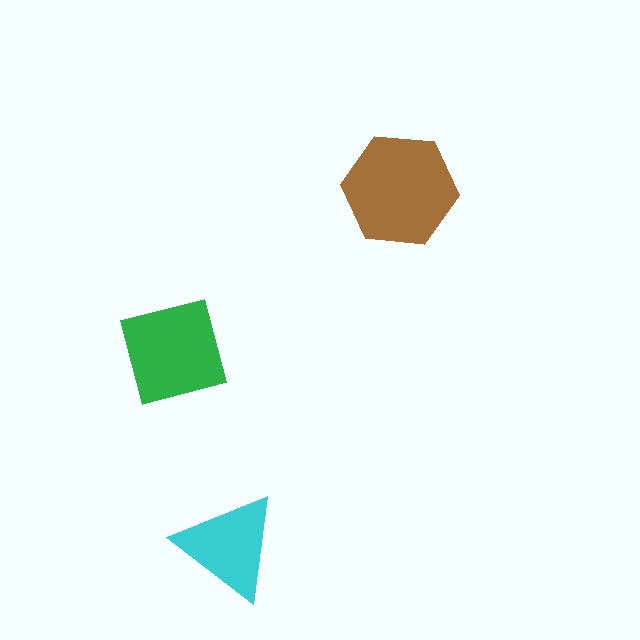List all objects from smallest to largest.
The cyan triangle, the green square, the brown hexagon.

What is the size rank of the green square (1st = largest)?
2nd.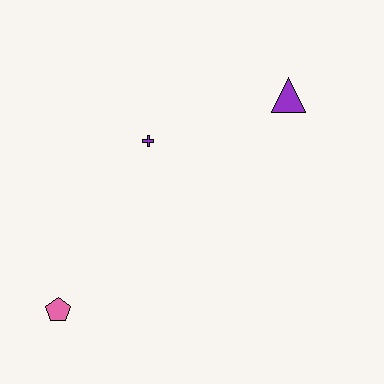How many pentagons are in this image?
There is 1 pentagon.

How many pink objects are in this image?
There is 1 pink object.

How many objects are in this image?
There are 3 objects.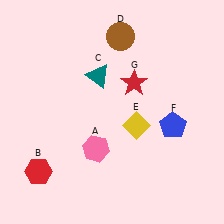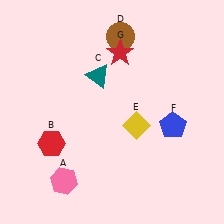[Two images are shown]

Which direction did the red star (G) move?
The red star (G) moved up.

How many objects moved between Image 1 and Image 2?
3 objects moved between the two images.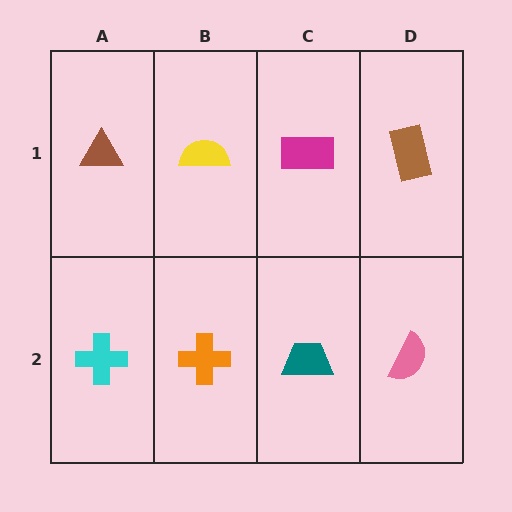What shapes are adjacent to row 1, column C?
A teal trapezoid (row 2, column C), a yellow semicircle (row 1, column B), a brown rectangle (row 1, column D).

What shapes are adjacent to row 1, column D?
A pink semicircle (row 2, column D), a magenta rectangle (row 1, column C).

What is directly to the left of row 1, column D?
A magenta rectangle.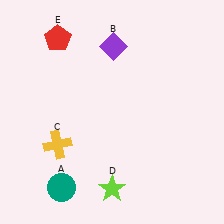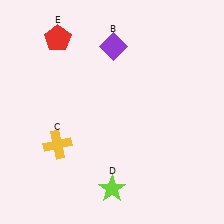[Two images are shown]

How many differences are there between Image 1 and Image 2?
There is 1 difference between the two images.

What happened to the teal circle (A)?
The teal circle (A) was removed in Image 2. It was in the bottom-left area of Image 1.